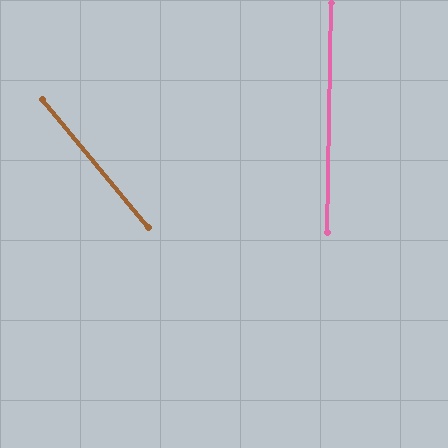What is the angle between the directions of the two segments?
Approximately 40 degrees.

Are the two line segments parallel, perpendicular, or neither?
Neither parallel nor perpendicular — they differ by about 40°.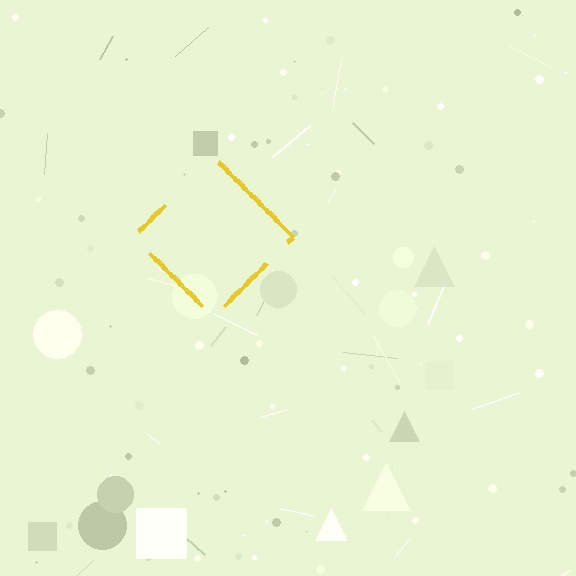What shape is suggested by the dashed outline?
The dashed outline suggests a diamond.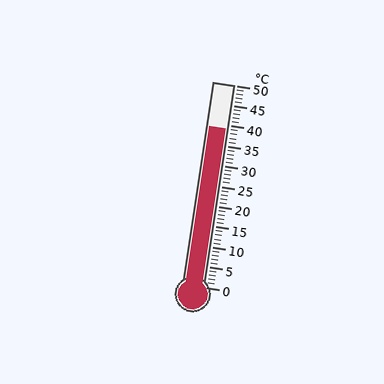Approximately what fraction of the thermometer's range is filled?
The thermometer is filled to approximately 80% of its range.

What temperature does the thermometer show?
The thermometer shows approximately 39°C.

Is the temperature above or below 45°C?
The temperature is below 45°C.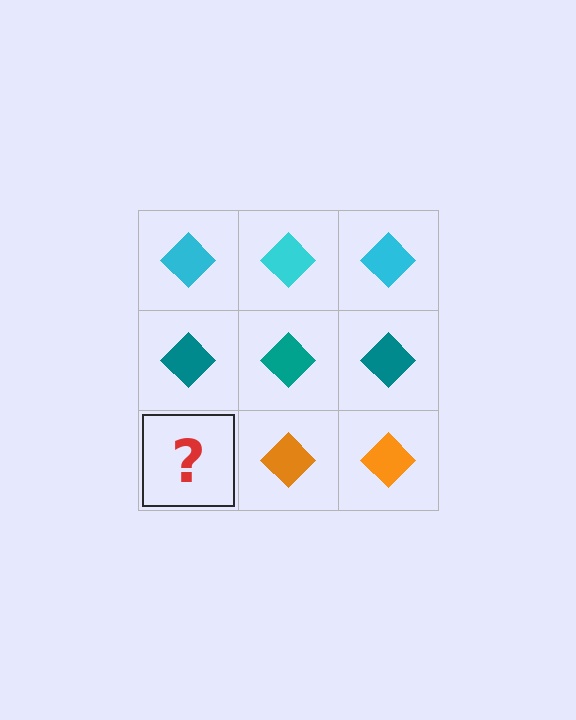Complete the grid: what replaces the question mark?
The question mark should be replaced with an orange diamond.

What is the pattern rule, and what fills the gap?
The rule is that each row has a consistent color. The gap should be filled with an orange diamond.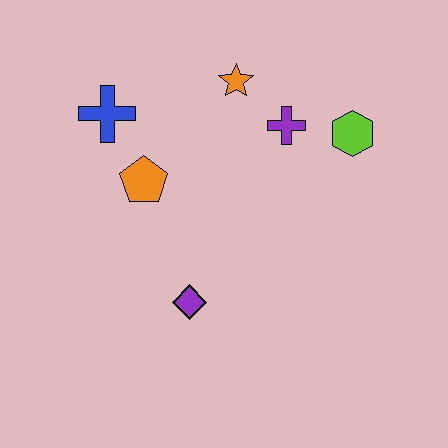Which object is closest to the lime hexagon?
The purple cross is closest to the lime hexagon.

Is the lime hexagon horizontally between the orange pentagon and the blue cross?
No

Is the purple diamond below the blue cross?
Yes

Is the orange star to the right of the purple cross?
No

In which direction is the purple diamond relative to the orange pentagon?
The purple diamond is below the orange pentagon.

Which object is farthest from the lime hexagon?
The blue cross is farthest from the lime hexagon.